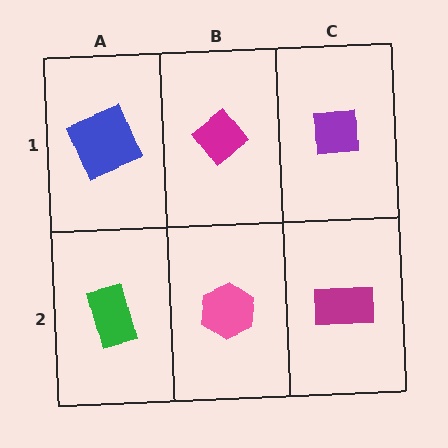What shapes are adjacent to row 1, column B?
A pink hexagon (row 2, column B), a blue square (row 1, column A), a purple square (row 1, column C).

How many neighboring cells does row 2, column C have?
2.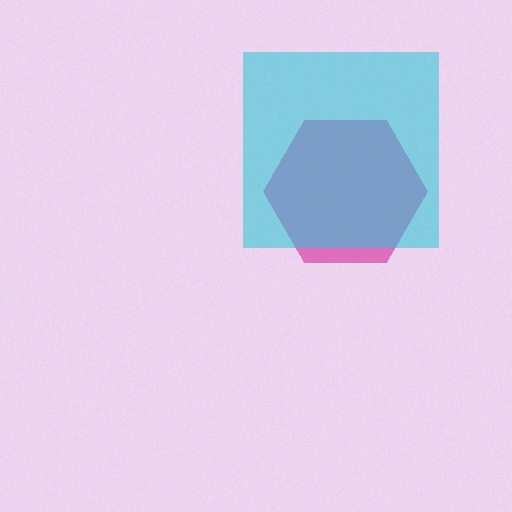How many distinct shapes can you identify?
There are 2 distinct shapes: a magenta hexagon, a cyan square.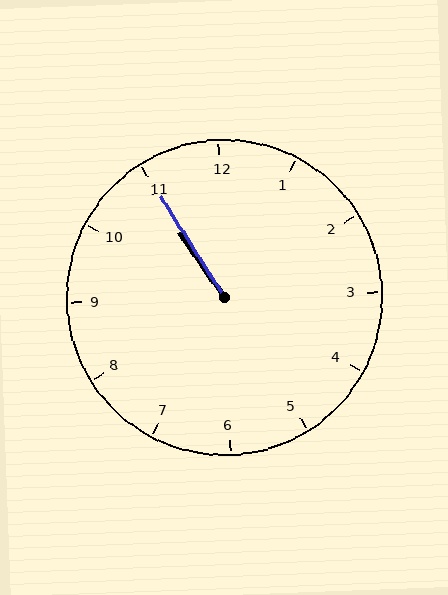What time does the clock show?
10:55.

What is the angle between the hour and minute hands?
Approximately 2 degrees.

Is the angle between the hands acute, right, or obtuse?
It is acute.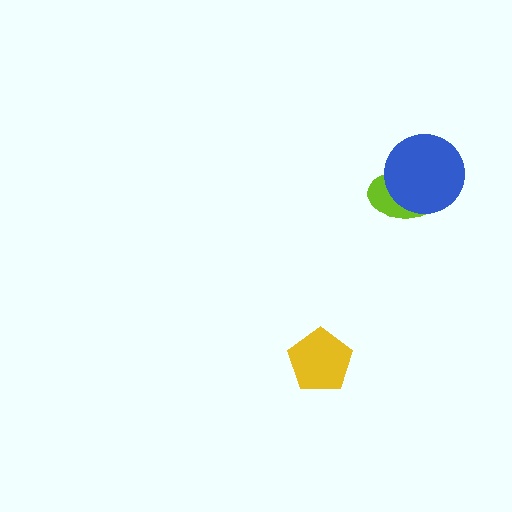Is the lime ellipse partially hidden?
Yes, it is partially covered by another shape.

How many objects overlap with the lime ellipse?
1 object overlaps with the lime ellipse.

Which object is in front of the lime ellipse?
The blue circle is in front of the lime ellipse.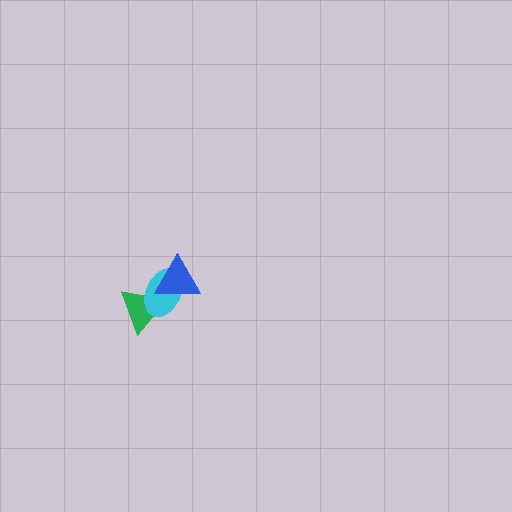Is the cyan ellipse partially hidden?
Yes, it is partially covered by another shape.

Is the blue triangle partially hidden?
No, no other shape covers it.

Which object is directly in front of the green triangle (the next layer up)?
The cyan ellipse is directly in front of the green triangle.